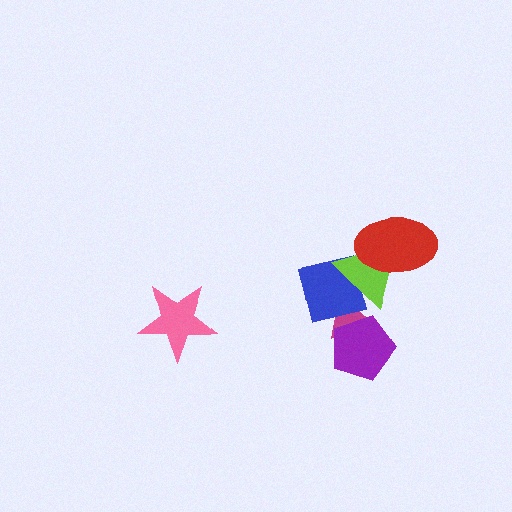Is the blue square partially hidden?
Yes, it is partially covered by another shape.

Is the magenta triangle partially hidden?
Yes, it is partially covered by another shape.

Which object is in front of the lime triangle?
The red ellipse is in front of the lime triangle.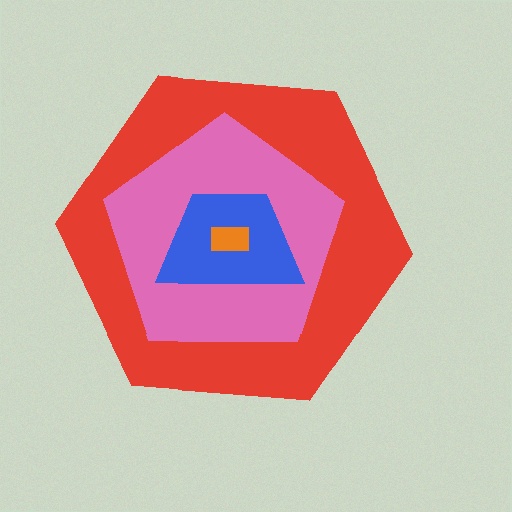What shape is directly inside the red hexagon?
The pink pentagon.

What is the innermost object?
The orange rectangle.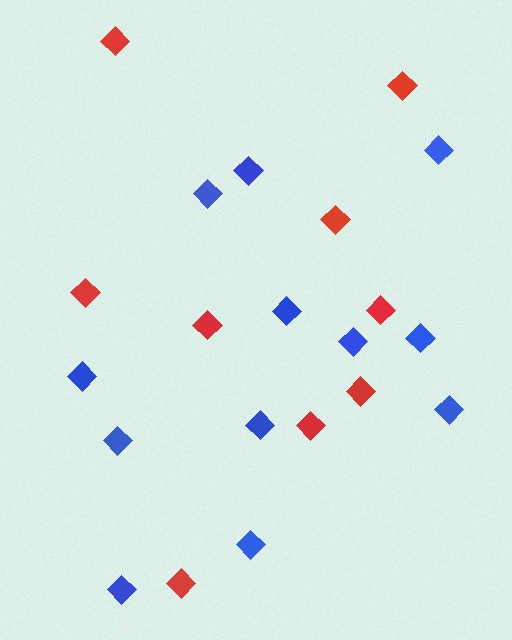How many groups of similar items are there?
There are 2 groups: one group of blue diamonds (12) and one group of red diamonds (9).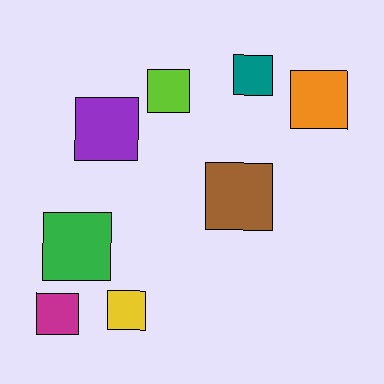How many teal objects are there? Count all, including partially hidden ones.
There is 1 teal object.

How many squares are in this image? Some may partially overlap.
There are 8 squares.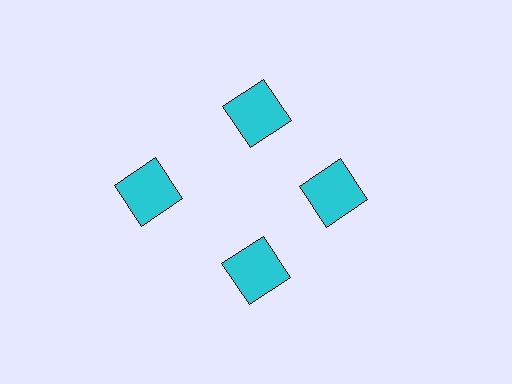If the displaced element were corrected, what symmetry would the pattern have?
It would have 4-fold rotational symmetry — the pattern would map onto itself every 90 degrees.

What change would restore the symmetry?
The symmetry would be restored by moving it inward, back onto the ring so that all 4 squares sit at equal angles and equal distance from the center.